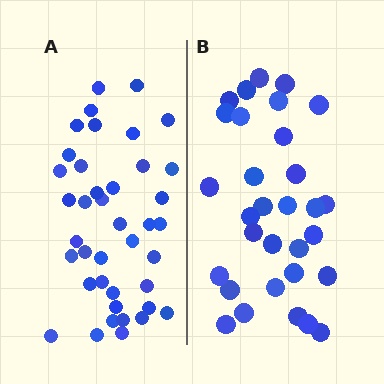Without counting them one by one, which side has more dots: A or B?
Region A (the left region) has more dots.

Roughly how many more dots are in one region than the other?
Region A has roughly 8 or so more dots than region B.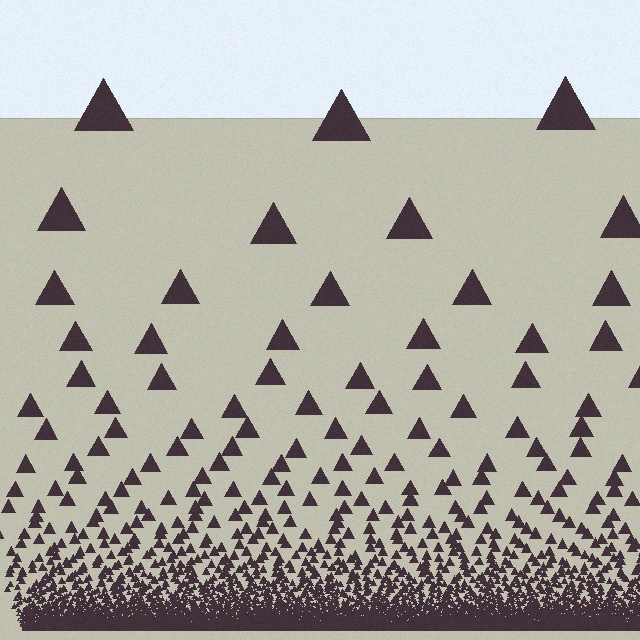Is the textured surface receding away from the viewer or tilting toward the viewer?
The surface appears to tilt toward the viewer. Texture elements get larger and sparser toward the top.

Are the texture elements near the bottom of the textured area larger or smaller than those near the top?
Smaller. The gradient is inverted — elements near the bottom are smaller and denser.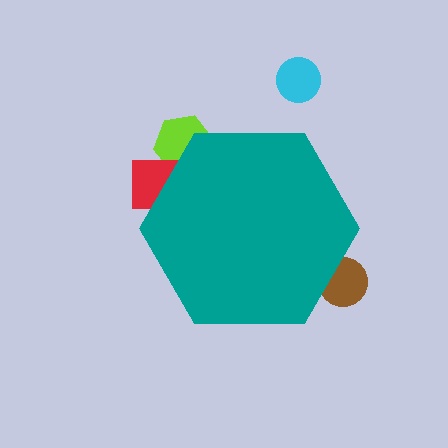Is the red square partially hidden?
Yes, the red square is partially hidden behind the teal hexagon.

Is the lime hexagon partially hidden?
Yes, the lime hexagon is partially hidden behind the teal hexagon.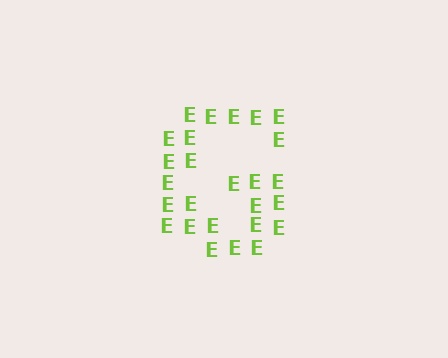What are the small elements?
The small elements are letter E's.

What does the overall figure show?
The overall figure shows the letter G.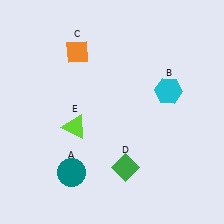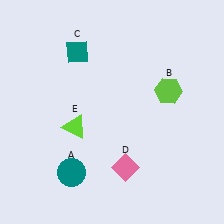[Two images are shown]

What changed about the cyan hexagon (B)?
In Image 1, B is cyan. In Image 2, it changed to lime.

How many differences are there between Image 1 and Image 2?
There are 3 differences between the two images.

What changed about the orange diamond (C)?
In Image 1, C is orange. In Image 2, it changed to teal.